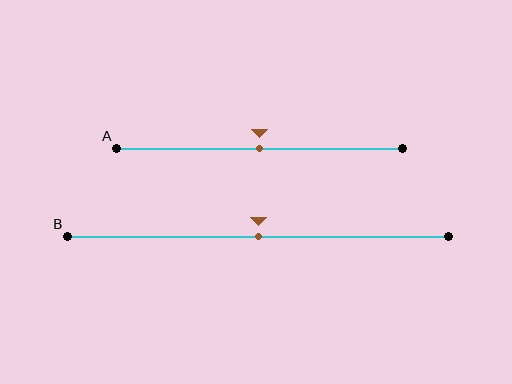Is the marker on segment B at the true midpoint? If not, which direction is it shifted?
Yes, the marker on segment B is at the true midpoint.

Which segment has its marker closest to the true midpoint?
Segment A has its marker closest to the true midpoint.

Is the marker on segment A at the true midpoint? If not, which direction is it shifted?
Yes, the marker on segment A is at the true midpoint.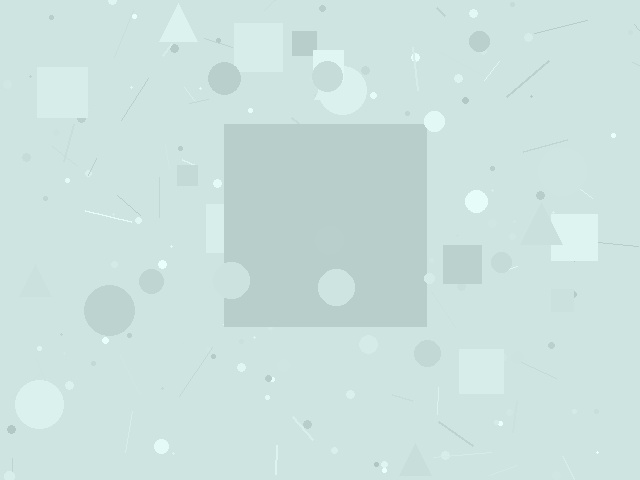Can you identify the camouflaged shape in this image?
The camouflaged shape is a square.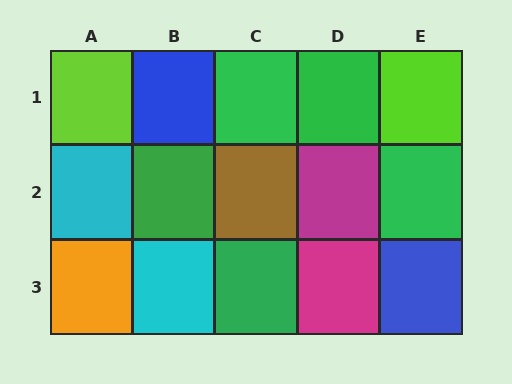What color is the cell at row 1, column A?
Lime.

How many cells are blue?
2 cells are blue.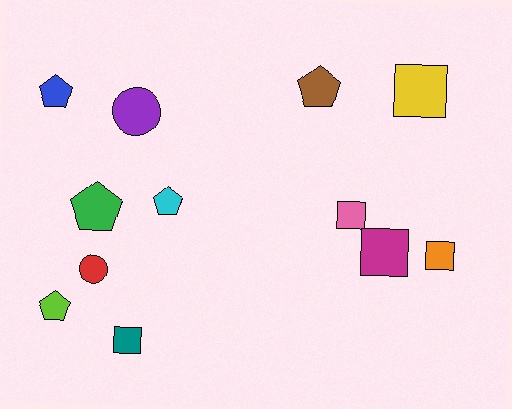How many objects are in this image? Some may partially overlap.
There are 12 objects.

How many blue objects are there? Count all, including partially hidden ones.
There is 1 blue object.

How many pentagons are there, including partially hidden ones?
There are 5 pentagons.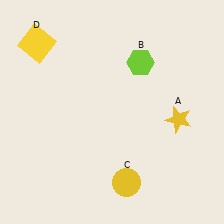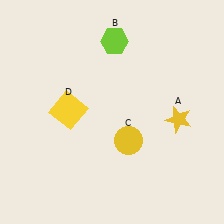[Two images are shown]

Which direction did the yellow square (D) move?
The yellow square (D) moved down.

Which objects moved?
The objects that moved are: the lime hexagon (B), the yellow circle (C), the yellow square (D).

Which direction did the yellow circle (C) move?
The yellow circle (C) moved up.